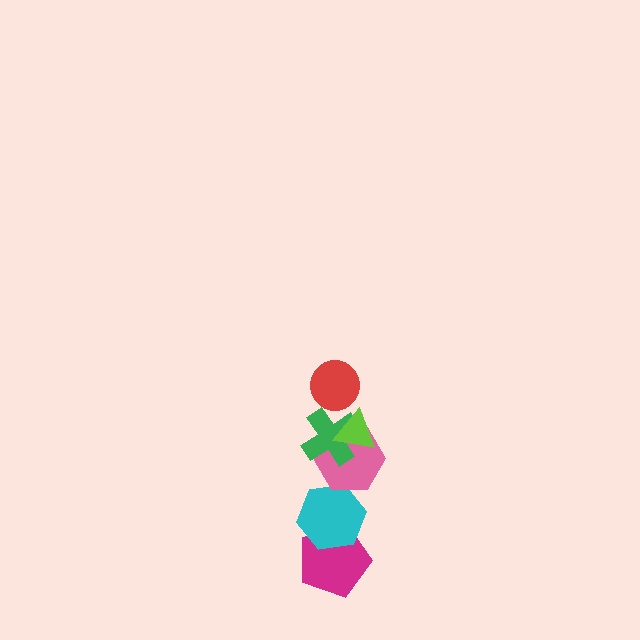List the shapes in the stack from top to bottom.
From top to bottom: the red circle, the lime triangle, the green cross, the pink hexagon, the cyan hexagon, the magenta pentagon.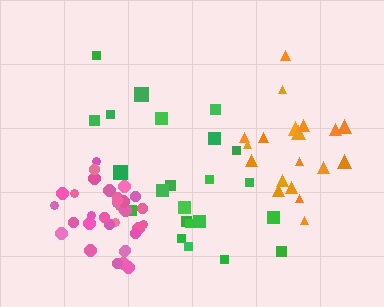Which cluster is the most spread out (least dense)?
Green.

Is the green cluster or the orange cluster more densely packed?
Orange.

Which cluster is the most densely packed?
Pink.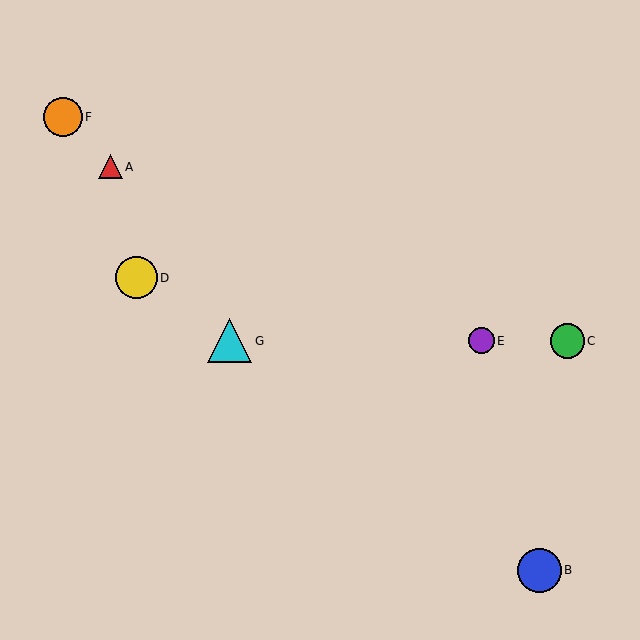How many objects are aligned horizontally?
3 objects (C, E, G) are aligned horizontally.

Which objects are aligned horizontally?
Objects C, E, G are aligned horizontally.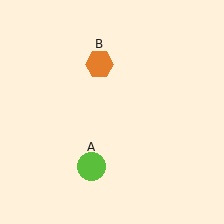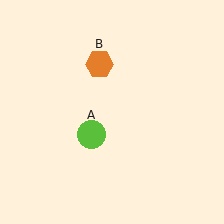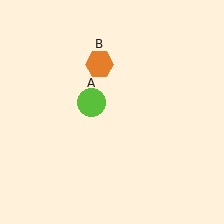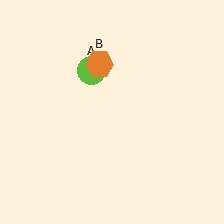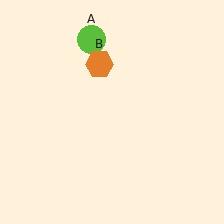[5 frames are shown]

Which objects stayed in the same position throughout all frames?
Orange hexagon (object B) remained stationary.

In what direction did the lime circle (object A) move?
The lime circle (object A) moved up.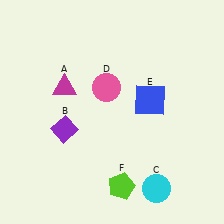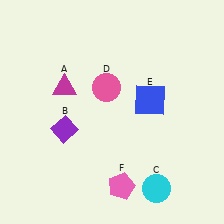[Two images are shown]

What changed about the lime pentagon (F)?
In Image 1, F is lime. In Image 2, it changed to pink.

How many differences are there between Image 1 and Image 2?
There is 1 difference between the two images.